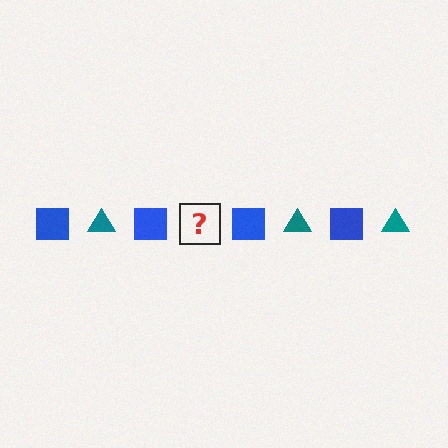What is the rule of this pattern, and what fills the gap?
The rule is that the pattern alternates between blue square and teal triangle. The gap should be filled with a teal triangle.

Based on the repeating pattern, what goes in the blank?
The blank should be a teal triangle.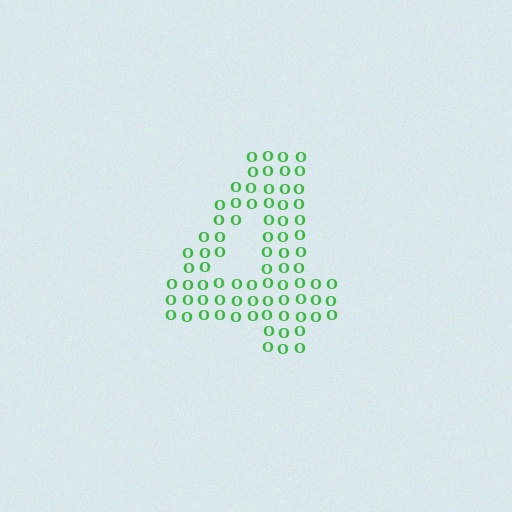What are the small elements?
The small elements are letter O's.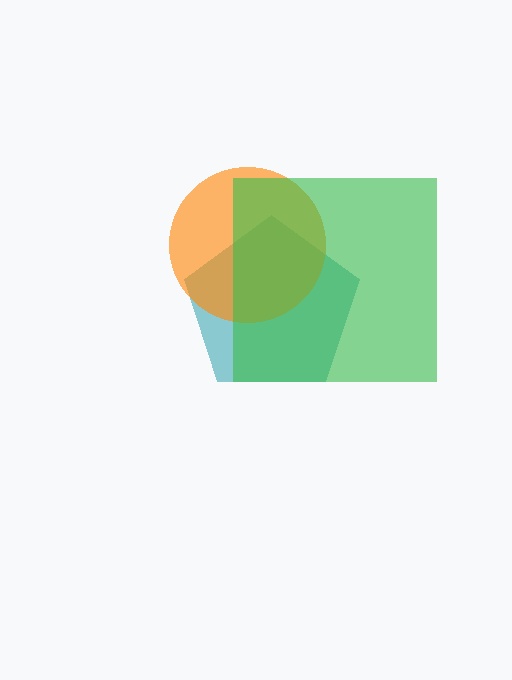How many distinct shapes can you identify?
There are 3 distinct shapes: a teal pentagon, an orange circle, a green square.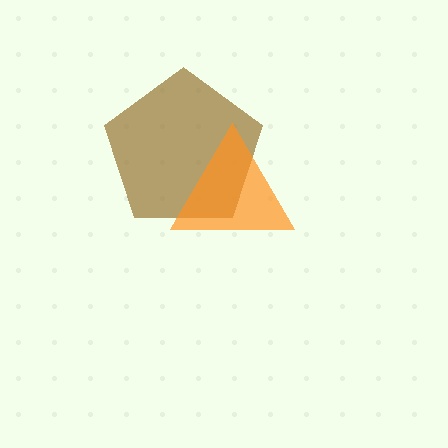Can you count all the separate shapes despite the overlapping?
Yes, there are 2 separate shapes.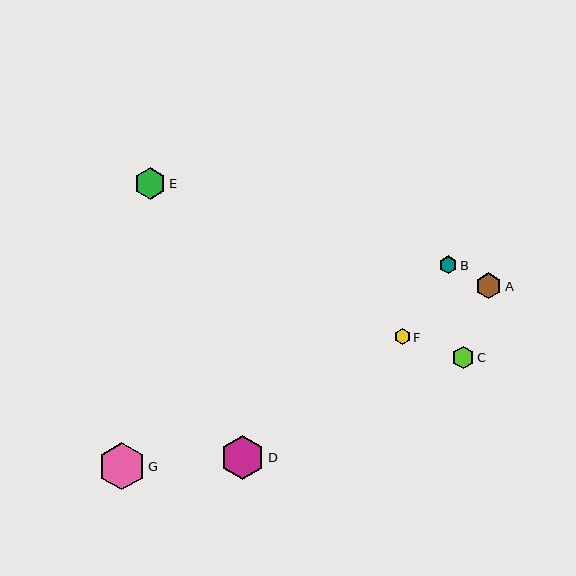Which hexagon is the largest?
Hexagon G is the largest with a size of approximately 47 pixels.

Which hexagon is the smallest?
Hexagon F is the smallest with a size of approximately 16 pixels.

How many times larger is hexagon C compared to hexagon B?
Hexagon C is approximately 1.3 times the size of hexagon B.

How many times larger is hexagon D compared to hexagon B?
Hexagon D is approximately 2.5 times the size of hexagon B.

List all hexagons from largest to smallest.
From largest to smallest: G, D, E, A, C, B, F.